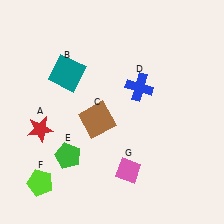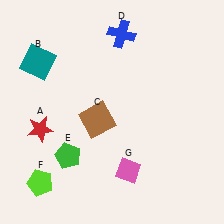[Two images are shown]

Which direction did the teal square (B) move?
The teal square (B) moved left.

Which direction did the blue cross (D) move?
The blue cross (D) moved up.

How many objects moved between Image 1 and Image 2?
2 objects moved between the two images.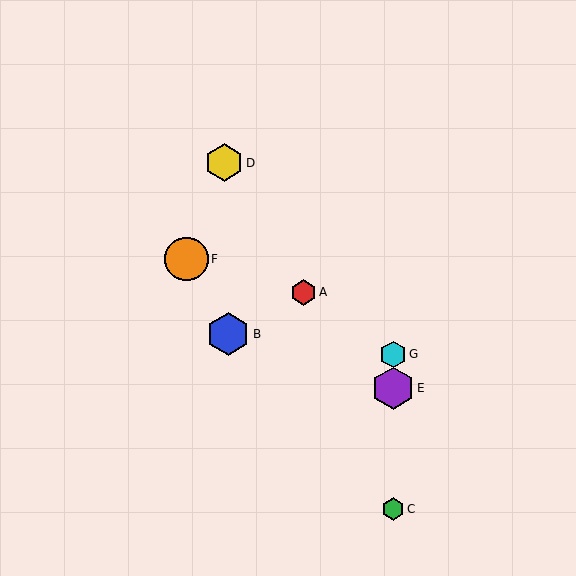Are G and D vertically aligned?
No, G is at x≈393 and D is at x≈224.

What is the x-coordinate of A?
Object A is at x≈304.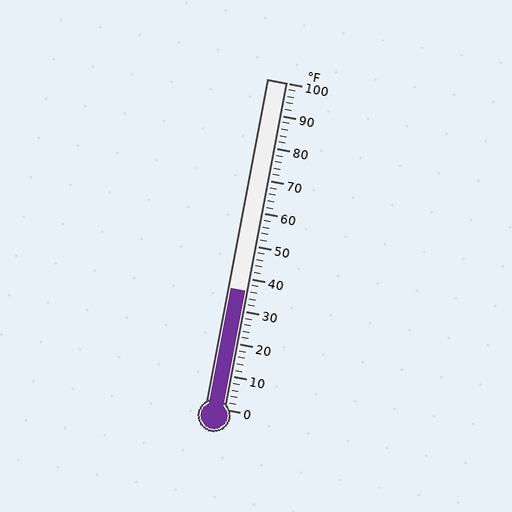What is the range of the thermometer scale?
The thermometer scale ranges from 0°F to 100°F.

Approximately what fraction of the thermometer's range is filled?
The thermometer is filled to approximately 35% of its range.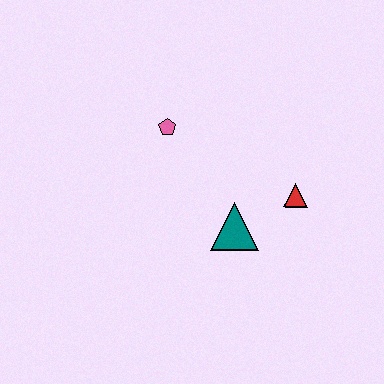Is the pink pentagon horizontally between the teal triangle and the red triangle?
No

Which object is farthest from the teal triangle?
The pink pentagon is farthest from the teal triangle.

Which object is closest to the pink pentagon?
The teal triangle is closest to the pink pentagon.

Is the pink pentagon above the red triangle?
Yes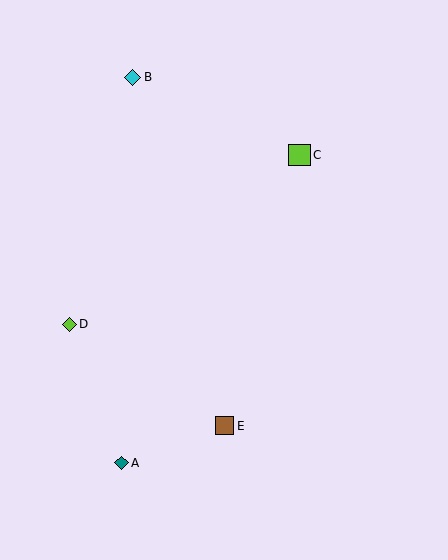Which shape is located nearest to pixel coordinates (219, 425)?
The brown square (labeled E) at (225, 426) is nearest to that location.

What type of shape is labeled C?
Shape C is a lime square.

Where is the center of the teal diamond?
The center of the teal diamond is at (121, 463).